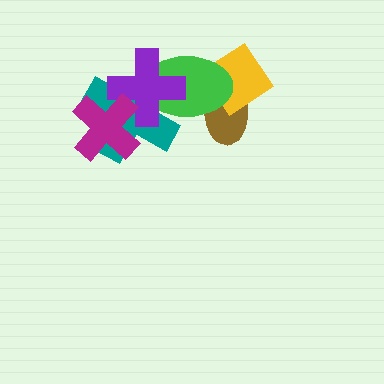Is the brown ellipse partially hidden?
Yes, it is partially covered by another shape.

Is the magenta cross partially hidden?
No, no other shape covers it.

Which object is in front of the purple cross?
The magenta cross is in front of the purple cross.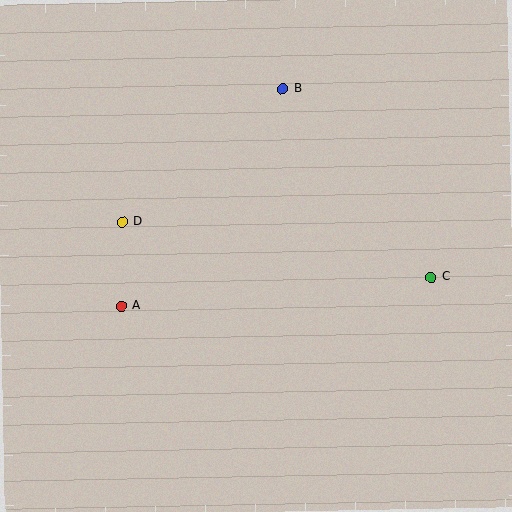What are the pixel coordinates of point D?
Point D is at (123, 222).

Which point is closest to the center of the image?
Point D at (123, 222) is closest to the center.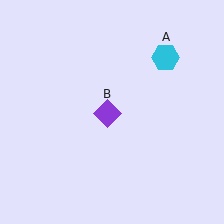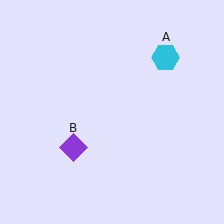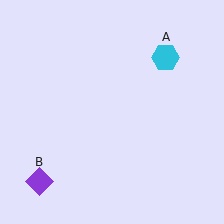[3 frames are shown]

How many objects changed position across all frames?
1 object changed position: purple diamond (object B).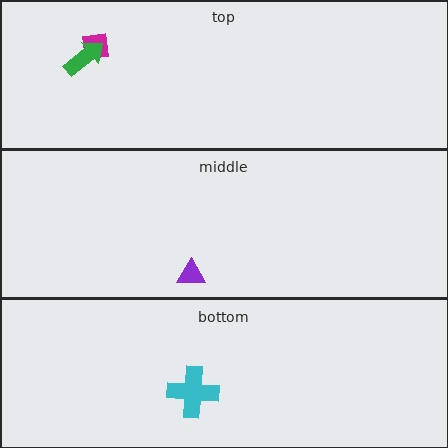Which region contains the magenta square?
The top region.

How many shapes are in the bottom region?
1.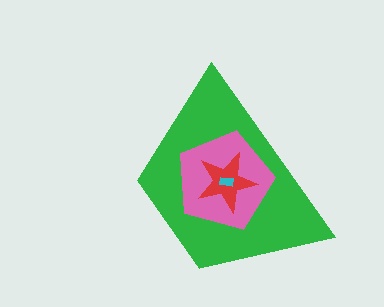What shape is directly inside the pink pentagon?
The red star.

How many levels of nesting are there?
4.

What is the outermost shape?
The green trapezoid.